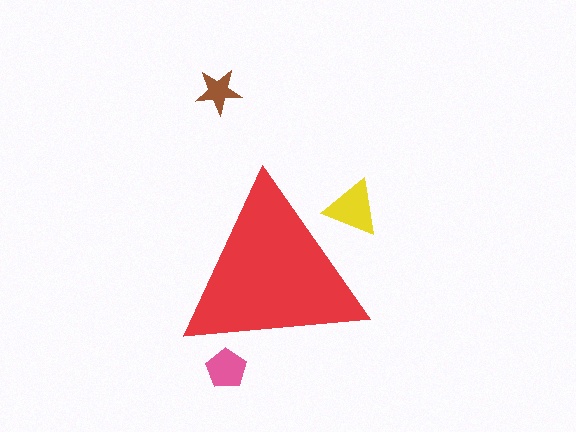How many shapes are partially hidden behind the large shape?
2 shapes are partially hidden.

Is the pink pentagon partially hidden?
Yes, the pink pentagon is partially hidden behind the red triangle.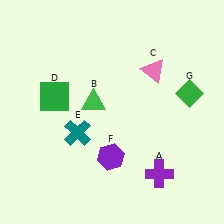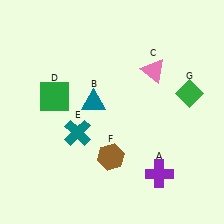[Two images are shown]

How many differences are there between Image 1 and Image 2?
There are 2 differences between the two images.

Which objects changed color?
B changed from green to teal. F changed from purple to brown.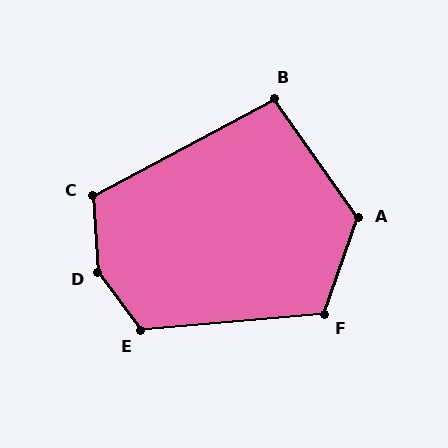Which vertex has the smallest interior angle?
B, at approximately 98 degrees.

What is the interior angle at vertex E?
Approximately 121 degrees (obtuse).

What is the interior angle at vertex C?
Approximately 114 degrees (obtuse).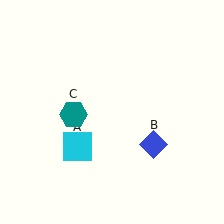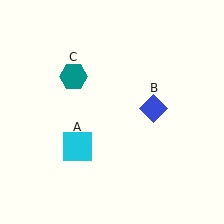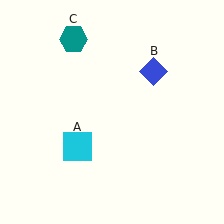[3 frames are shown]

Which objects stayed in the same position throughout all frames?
Cyan square (object A) remained stationary.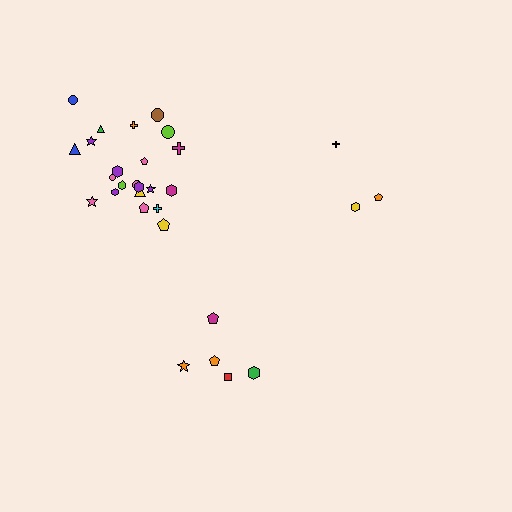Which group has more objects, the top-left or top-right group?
The top-left group.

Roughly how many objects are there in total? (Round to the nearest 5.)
Roughly 30 objects in total.